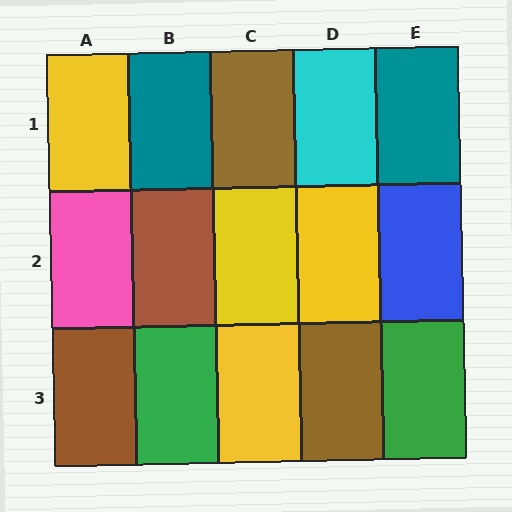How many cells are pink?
1 cell is pink.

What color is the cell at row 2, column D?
Yellow.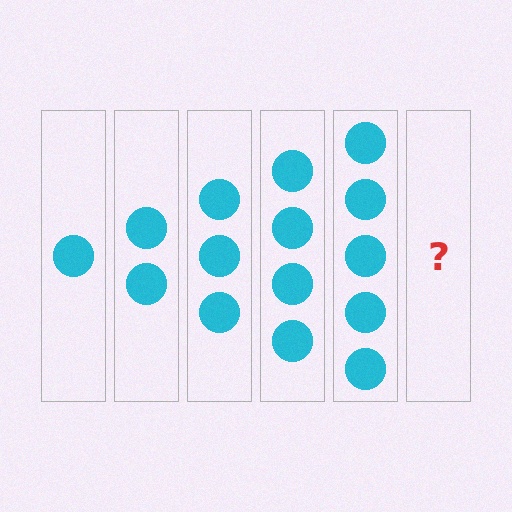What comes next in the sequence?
The next element should be 6 circles.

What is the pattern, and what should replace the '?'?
The pattern is that each step adds one more circle. The '?' should be 6 circles.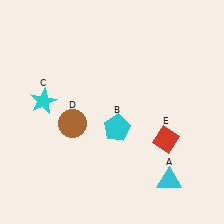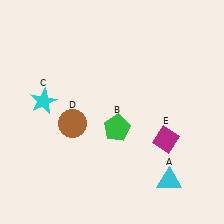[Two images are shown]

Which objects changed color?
B changed from cyan to green. E changed from red to magenta.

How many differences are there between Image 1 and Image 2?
There are 2 differences between the two images.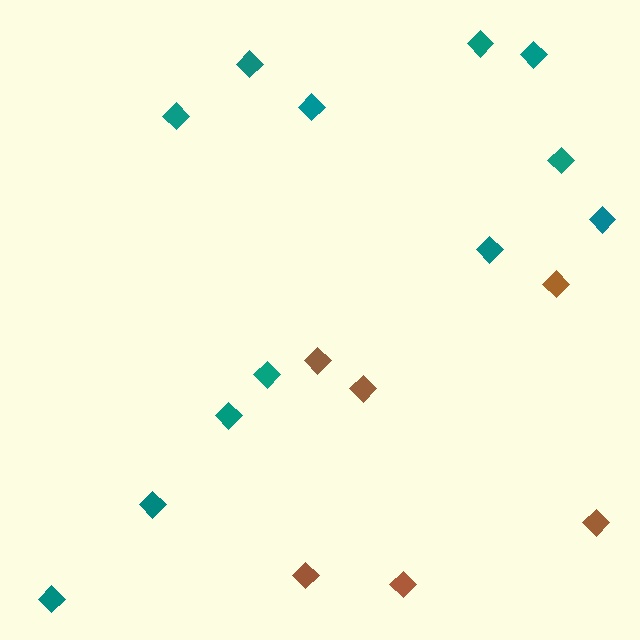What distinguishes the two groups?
There are 2 groups: one group of brown diamonds (6) and one group of teal diamonds (12).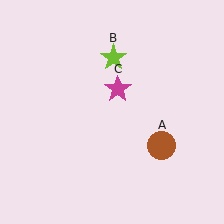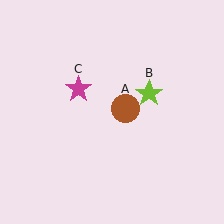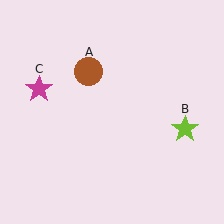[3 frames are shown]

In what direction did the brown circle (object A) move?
The brown circle (object A) moved up and to the left.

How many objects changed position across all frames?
3 objects changed position: brown circle (object A), lime star (object B), magenta star (object C).